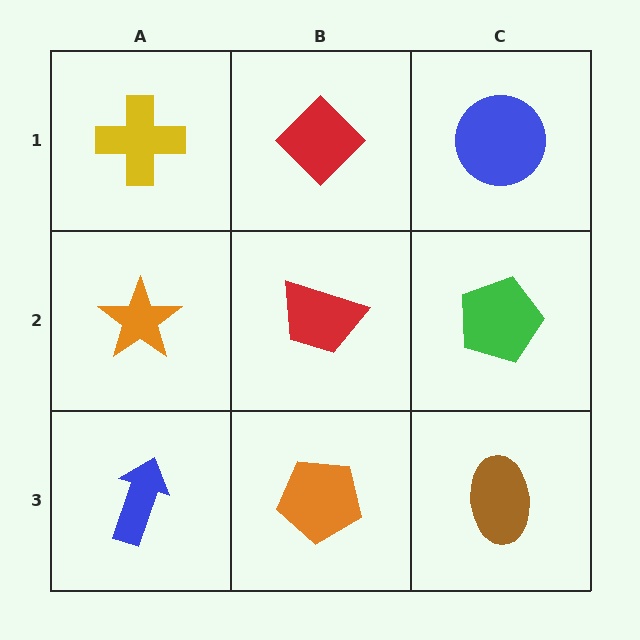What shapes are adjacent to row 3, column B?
A red trapezoid (row 2, column B), a blue arrow (row 3, column A), a brown ellipse (row 3, column C).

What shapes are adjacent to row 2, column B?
A red diamond (row 1, column B), an orange pentagon (row 3, column B), an orange star (row 2, column A), a green pentagon (row 2, column C).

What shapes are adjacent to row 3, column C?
A green pentagon (row 2, column C), an orange pentagon (row 3, column B).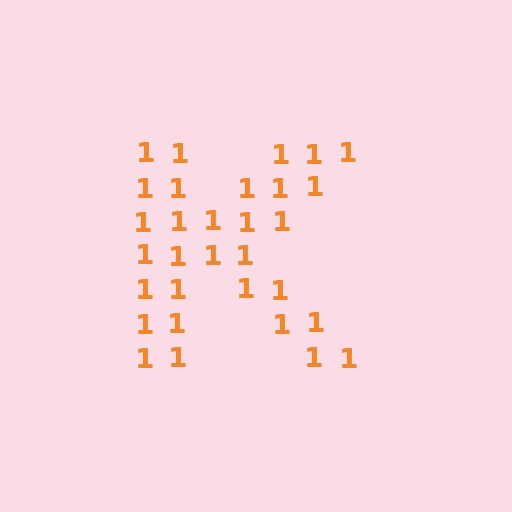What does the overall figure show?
The overall figure shows the letter K.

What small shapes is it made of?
It is made of small digit 1's.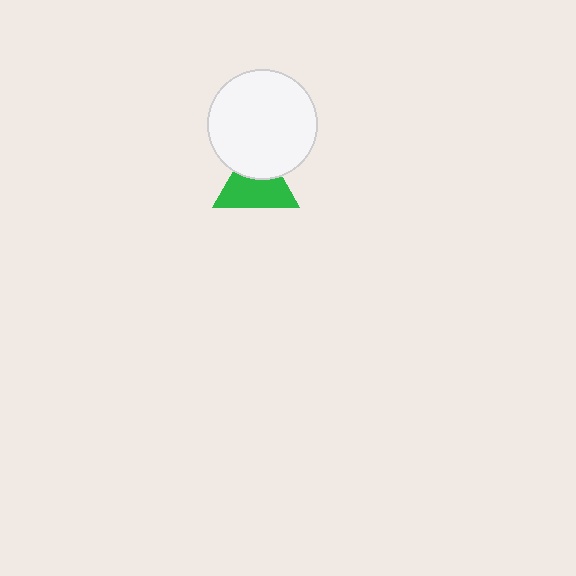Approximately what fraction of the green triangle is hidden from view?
Roughly 37% of the green triangle is hidden behind the white circle.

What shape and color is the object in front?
The object in front is a white circle.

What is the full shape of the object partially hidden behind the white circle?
The partially hidden object is a green triangle.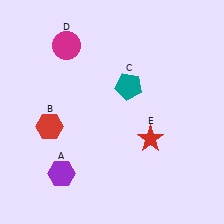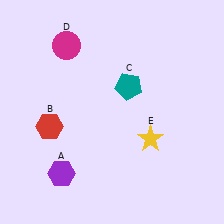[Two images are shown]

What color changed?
The star (E) changed from red in Image 1 to yellow in Image 2.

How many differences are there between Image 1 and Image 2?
There is 1 difference between the two images.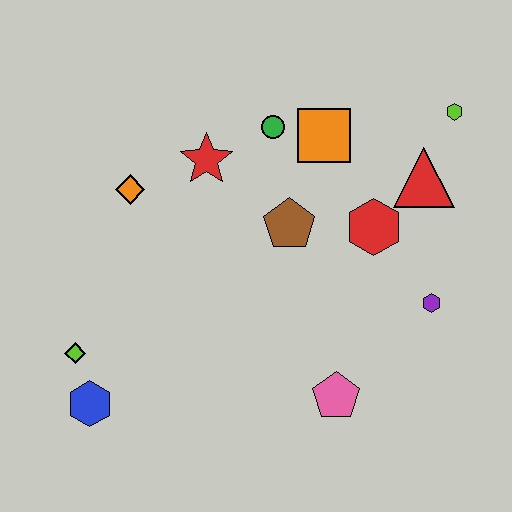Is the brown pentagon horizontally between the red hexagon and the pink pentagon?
No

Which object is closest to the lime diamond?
The blue hexagon is closest to the lime diamond.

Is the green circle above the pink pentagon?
Yes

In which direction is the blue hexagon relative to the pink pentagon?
The blue hexagon is to the left of the pink pentagon.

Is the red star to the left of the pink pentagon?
Yes